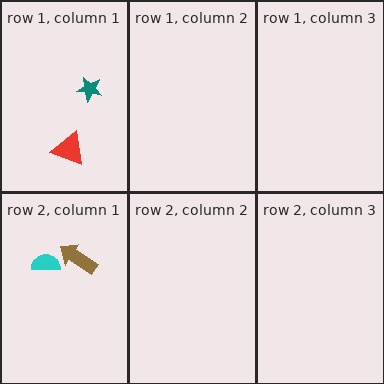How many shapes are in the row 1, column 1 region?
2.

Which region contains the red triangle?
The row 1, column 1 region.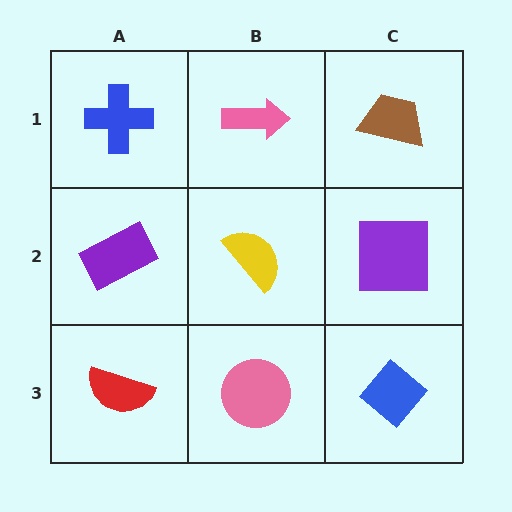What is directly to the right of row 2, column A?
A yellow semicircle.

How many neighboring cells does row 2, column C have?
3.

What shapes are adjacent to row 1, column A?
A purple rectangle (row 2, column A), a pink arrow (row 1, column B).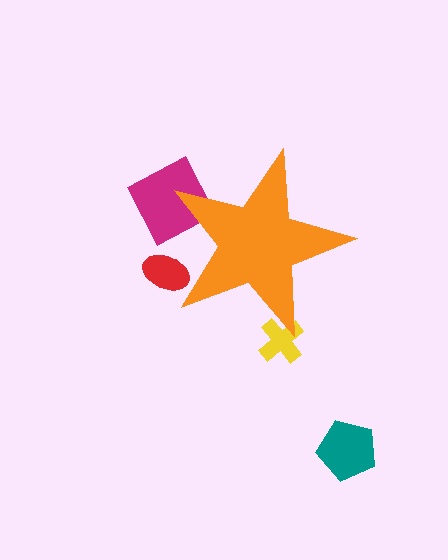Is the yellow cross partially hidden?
Yes, the yellow cross is partially hidden behind the orange star.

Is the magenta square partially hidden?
Yes, the magenta square is partially hidden behind the orange star.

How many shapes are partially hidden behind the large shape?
3 shapes are partially hidden.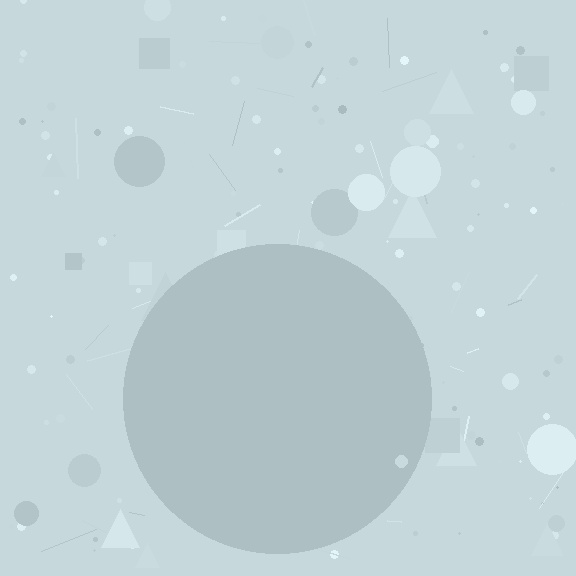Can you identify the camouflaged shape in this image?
The camouflaged shape is a circle.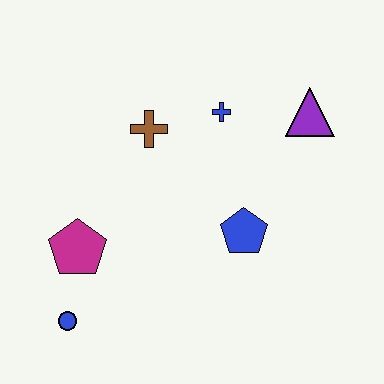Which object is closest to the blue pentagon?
The blue cross is closest to the blue pentagon.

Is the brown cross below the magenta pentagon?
No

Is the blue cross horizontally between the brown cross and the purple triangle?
Yes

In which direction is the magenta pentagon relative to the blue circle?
The magenta pentagon is above the blue circle.